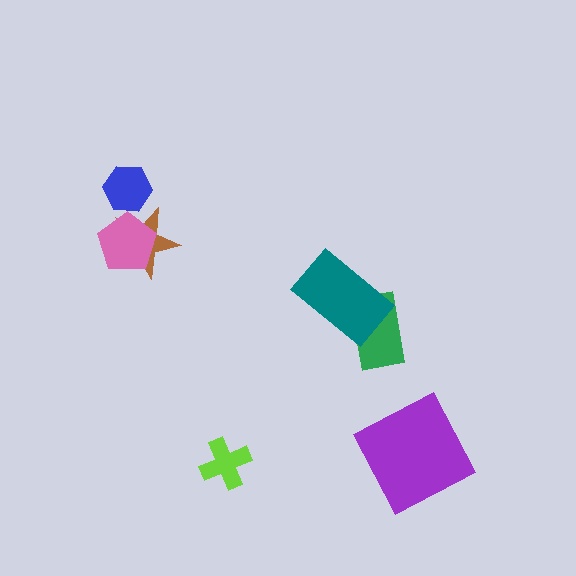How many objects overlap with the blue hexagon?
1 object overlaps with the blue hexagon.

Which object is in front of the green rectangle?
The teal rectangle is in front of the green rectangle.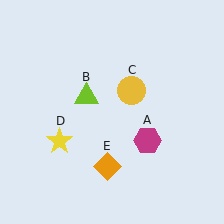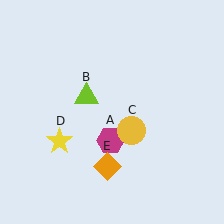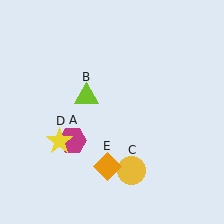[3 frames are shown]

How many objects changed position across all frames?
2 objects changed position: magenta hexagon (object A), yellow circle (object C).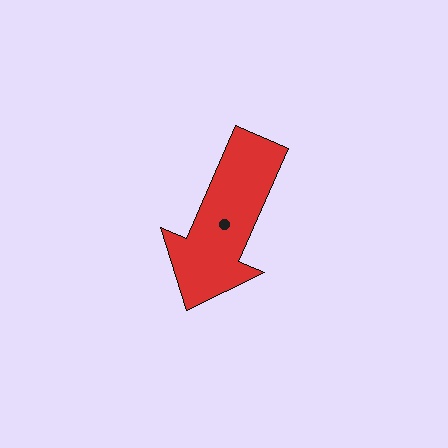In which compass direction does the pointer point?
Southwest.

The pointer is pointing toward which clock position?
Roughly 7 o'clock.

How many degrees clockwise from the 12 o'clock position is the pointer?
Approximately 204 degrees.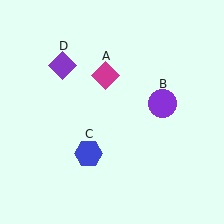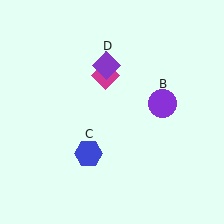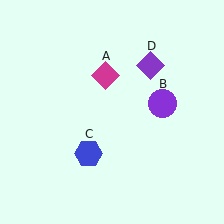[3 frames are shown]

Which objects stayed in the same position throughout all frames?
Magenta diamond (object A) and purple circle (object B) and blue hexagon (object C) remained stationary.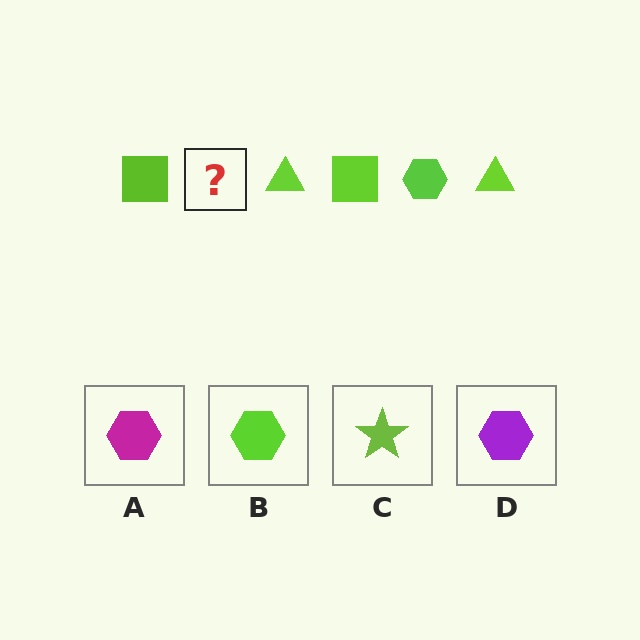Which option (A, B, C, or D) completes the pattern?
B.